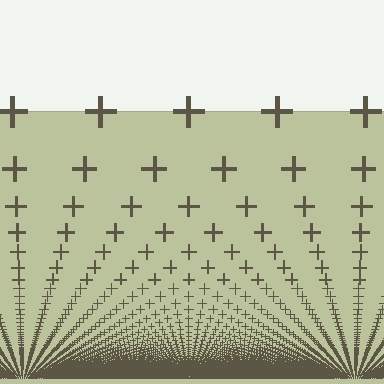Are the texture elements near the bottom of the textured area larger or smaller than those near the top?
Smaller. The gradient is inverted — elements near the bottom are smaller and denser.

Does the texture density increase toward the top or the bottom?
Density increases toward the bottom.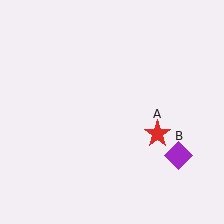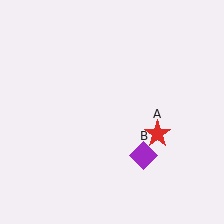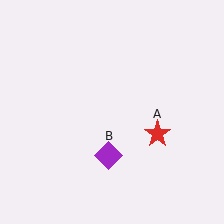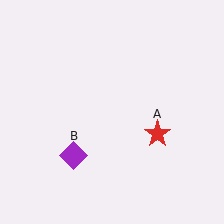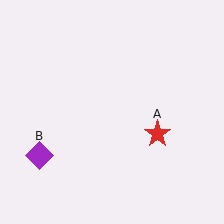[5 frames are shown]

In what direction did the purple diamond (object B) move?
The purple diamond (object B) moved left.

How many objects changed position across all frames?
1 object changed position: purple diamond (object B).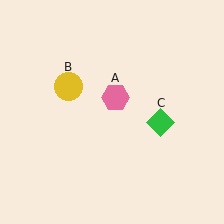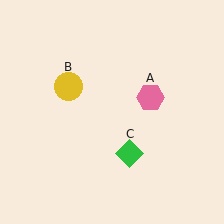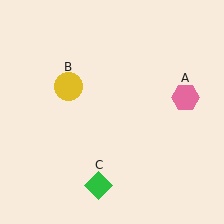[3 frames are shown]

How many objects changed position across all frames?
2 objects changed position: pink hexagon (object A), green diamond (object C).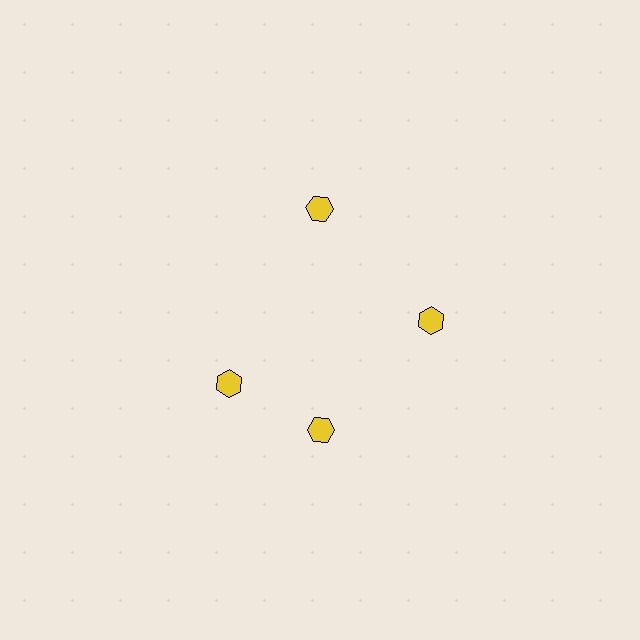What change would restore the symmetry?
The symmetry would be restored by rotating it back into even spacing with its neighbors so that all 4 hexagons sit at equal angles and equal distance from the center.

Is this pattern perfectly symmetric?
No. The 4 yellow hexagons are arranged in a ring, but one element near the 9 o'clock position is rotated out of alignment along the ring, breaking the 4-fold rotational symmetry.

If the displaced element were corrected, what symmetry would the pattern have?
It would have 4-fold rotational symmetry — the pattern would map onto itself every 90 degrees.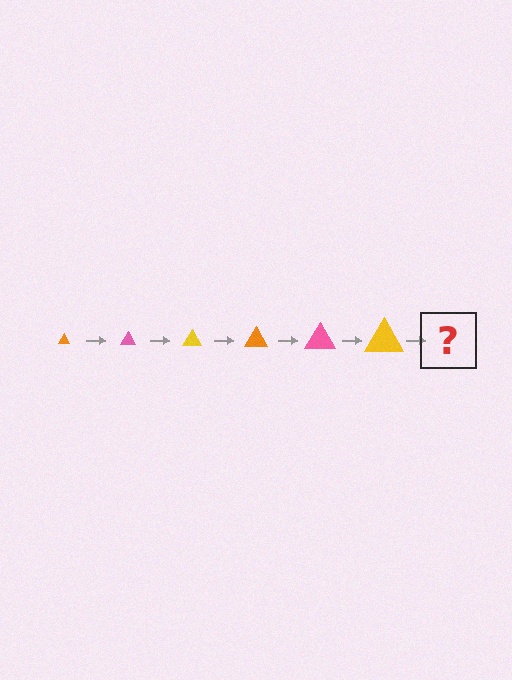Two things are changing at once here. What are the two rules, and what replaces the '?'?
The two rules are that the triangle grows larger each step and the color cycles through orange, pink, and yellow. The '?' should be an orange triangle, larger than the previous one.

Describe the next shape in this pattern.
It should be an orange triangle, larger than the previous one.